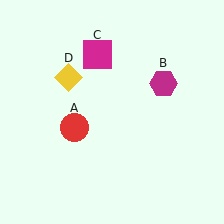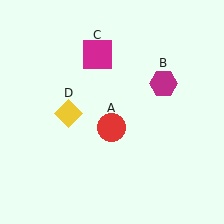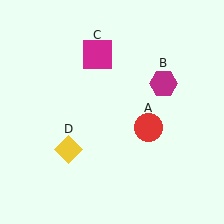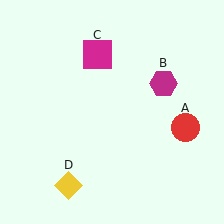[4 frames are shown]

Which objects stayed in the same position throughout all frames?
Magenta hexagon (object B) and magenta square (object C) remained stationary.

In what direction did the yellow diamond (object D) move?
The yellow diamond (object D) moved down.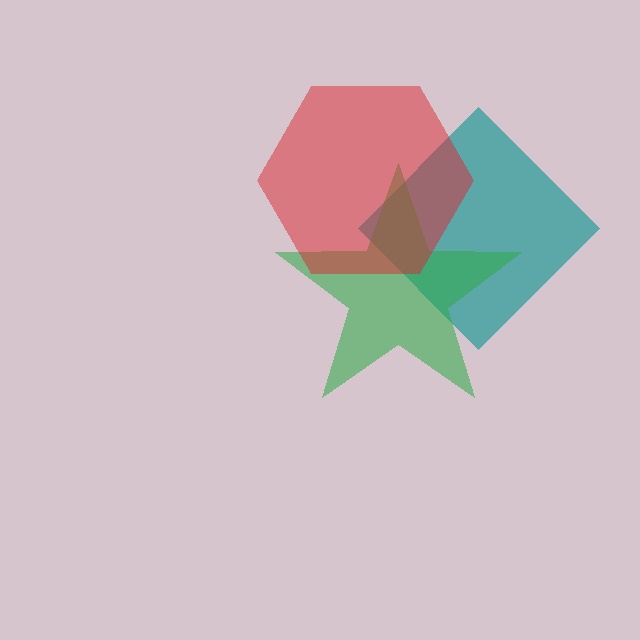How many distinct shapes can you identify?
There are 3 distinct shapes: a teal diamond, a green star, a red hexagon.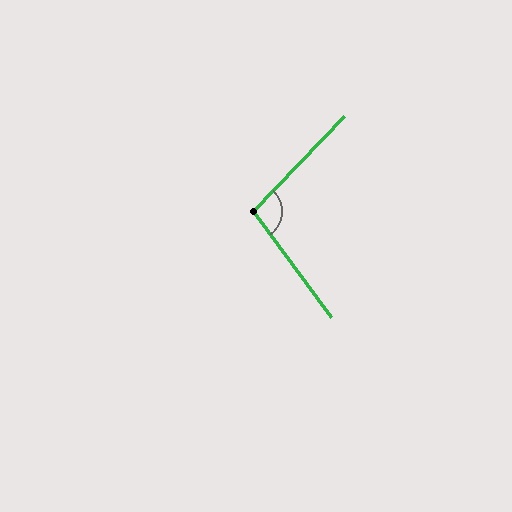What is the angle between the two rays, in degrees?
Approximately 100 degrees.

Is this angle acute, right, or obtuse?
It is obtuse.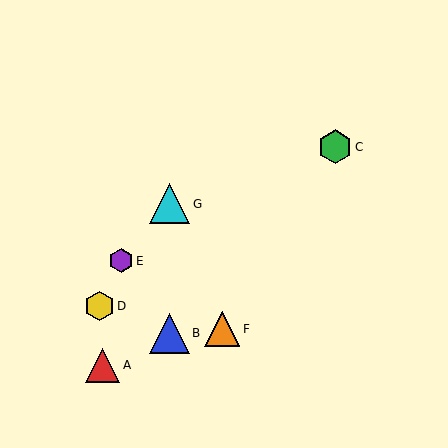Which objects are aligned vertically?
Objects B, G are aligned vertically.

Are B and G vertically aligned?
Yes, both are at x≈169.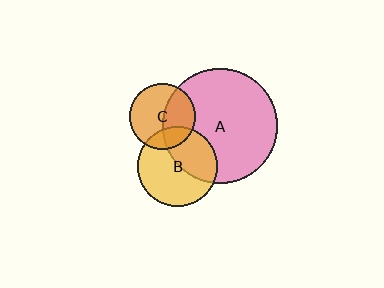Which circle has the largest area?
Circle A (pink).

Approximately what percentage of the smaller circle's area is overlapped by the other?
Approximately 40%.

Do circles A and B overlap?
Yes.